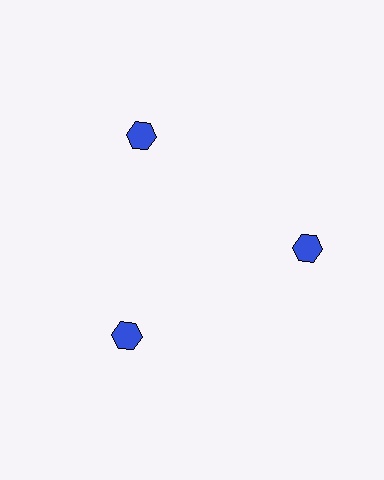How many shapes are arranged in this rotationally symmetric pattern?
There are 3 shapes, arranged in 3 groups of 1.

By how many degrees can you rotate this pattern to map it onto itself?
The pattern maps onto itself every 120 degrees of rotation.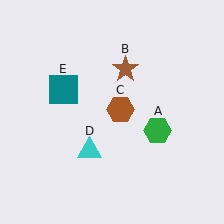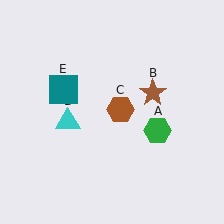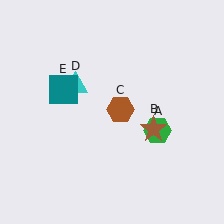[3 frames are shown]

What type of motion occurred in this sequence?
The brown star (object B), cyan triangle (object D) rotated clockwise around the center of the scene.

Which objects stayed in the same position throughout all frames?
Green hexagon (object A) and brown hexagon (object C) and teal square (object E) remained stationary.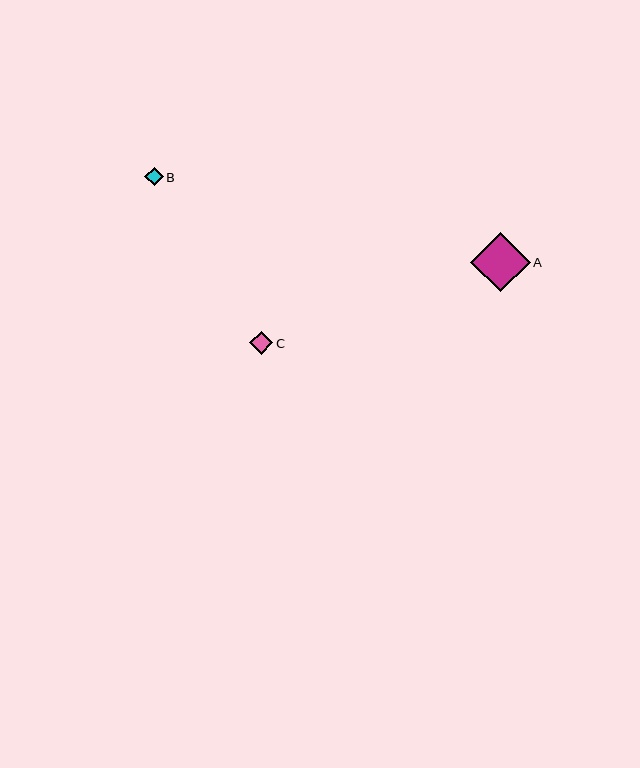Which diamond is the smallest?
Diamond B is the smallest with a size of approximately 18 pixels.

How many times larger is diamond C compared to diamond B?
Diamond C is approximately 1.3 times the size of diamond B.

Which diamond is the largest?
Diamond A is the largest with a size of approximately 59 pixels.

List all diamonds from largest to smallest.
From largest to smallest: A, C, B.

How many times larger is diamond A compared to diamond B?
Diamond A is approximately 3.3 times the size of diamond B.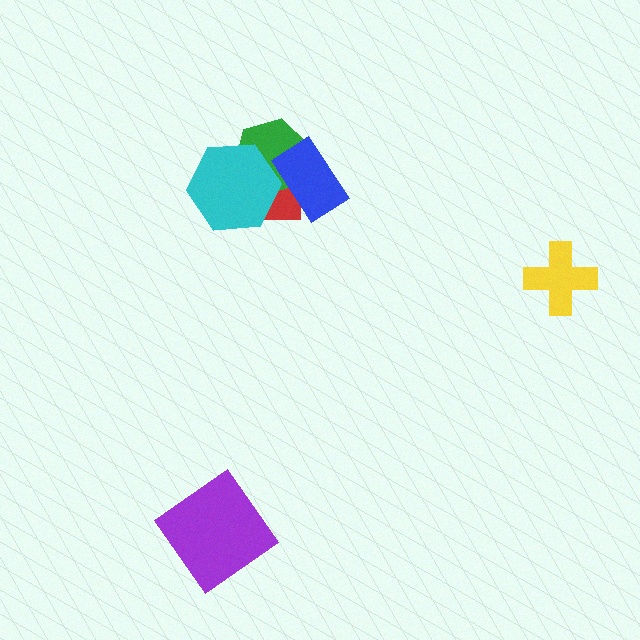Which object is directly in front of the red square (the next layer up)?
The green hexagon is directly in front of the red square.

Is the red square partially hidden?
Yes, it is partially covered by another shape.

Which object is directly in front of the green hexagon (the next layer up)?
The cyan hexagon is directly in front of the green hexagon.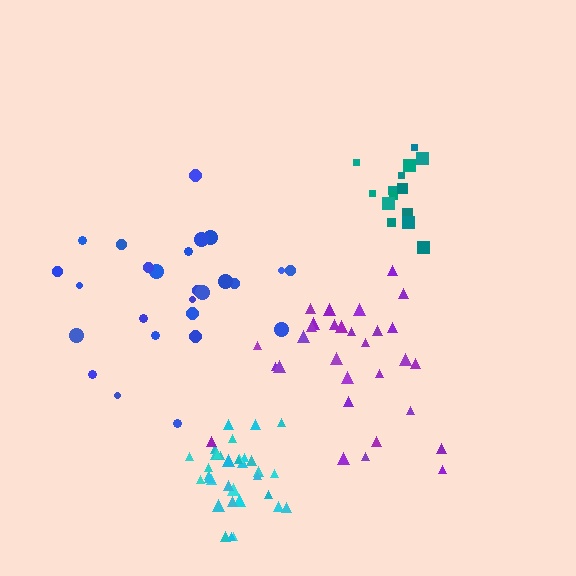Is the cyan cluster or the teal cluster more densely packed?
Cyan.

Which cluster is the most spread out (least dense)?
Blue.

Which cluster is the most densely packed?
Cyan.